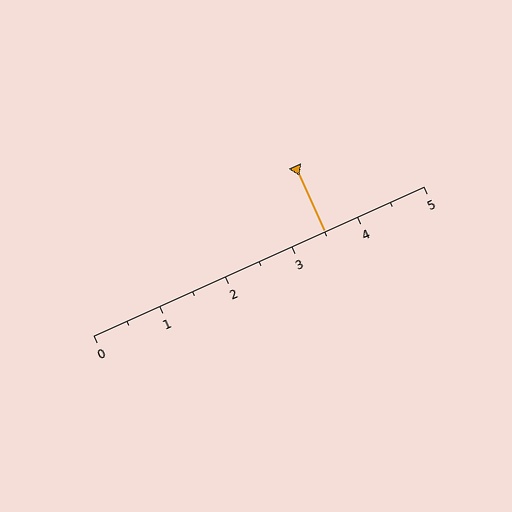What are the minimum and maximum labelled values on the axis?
The axis runs from 0 to 5.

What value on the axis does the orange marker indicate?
The marker indicates approximately 3.5.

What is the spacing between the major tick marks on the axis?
The major ticks are spaced 1 apart.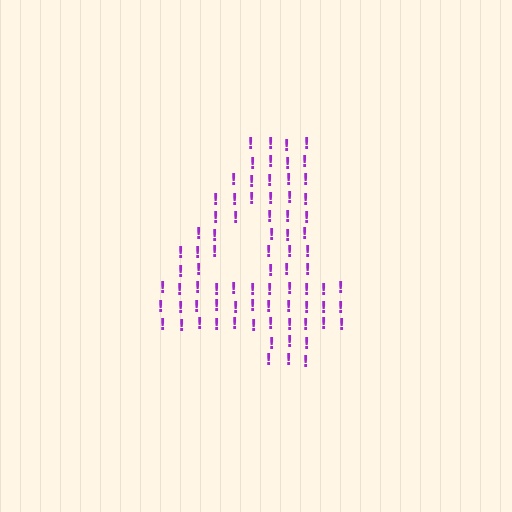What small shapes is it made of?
It is made of small exclamation marks.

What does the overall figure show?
The overall figure shows the digit 4.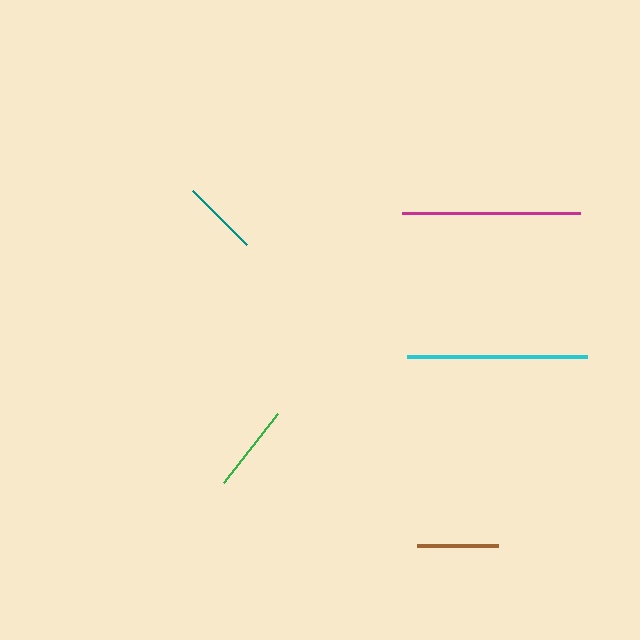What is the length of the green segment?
The green segment is approximately 87 pixels long.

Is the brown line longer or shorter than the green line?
The green line is longer than the brown line.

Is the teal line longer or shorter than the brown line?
The brown line is longer than the teal line.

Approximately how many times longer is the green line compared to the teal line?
The green line is approximately 1.1 times the length of the teal line.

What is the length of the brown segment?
The brown segment is approximately 81 pixels long.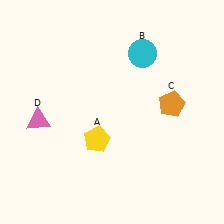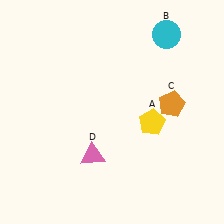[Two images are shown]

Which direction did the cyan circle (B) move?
The cyan circle (B) moved right.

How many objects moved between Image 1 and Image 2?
3 objects moved between the two images.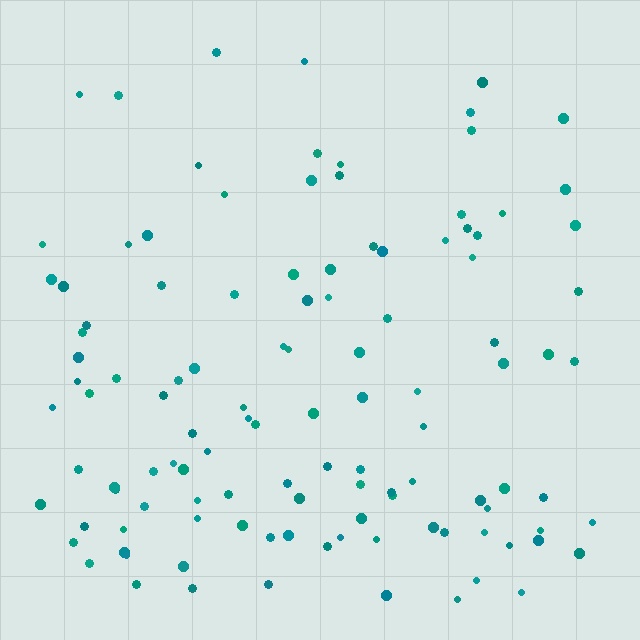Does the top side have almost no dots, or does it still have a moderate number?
Still a moderate number, just noticeably fewer than the bottom.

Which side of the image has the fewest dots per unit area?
The top.